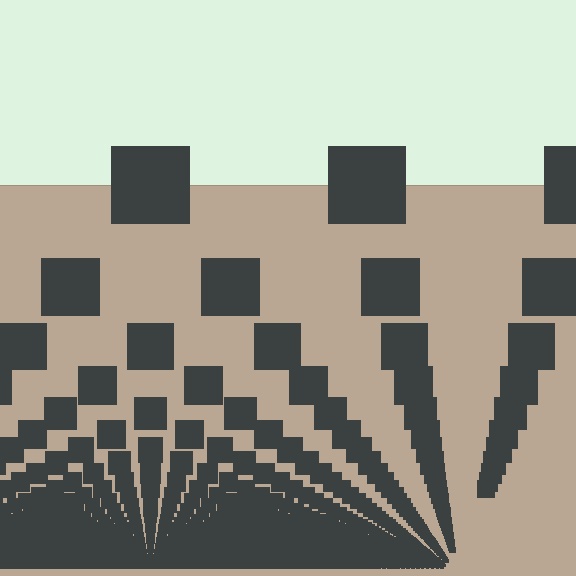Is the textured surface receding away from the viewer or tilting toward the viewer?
The surface appears to tilt toward the viewer. Texture elements get larger and sparser toward the top.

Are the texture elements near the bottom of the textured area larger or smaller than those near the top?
Smaller. The gradient is inverted — elements near the bottom are smaller and denser.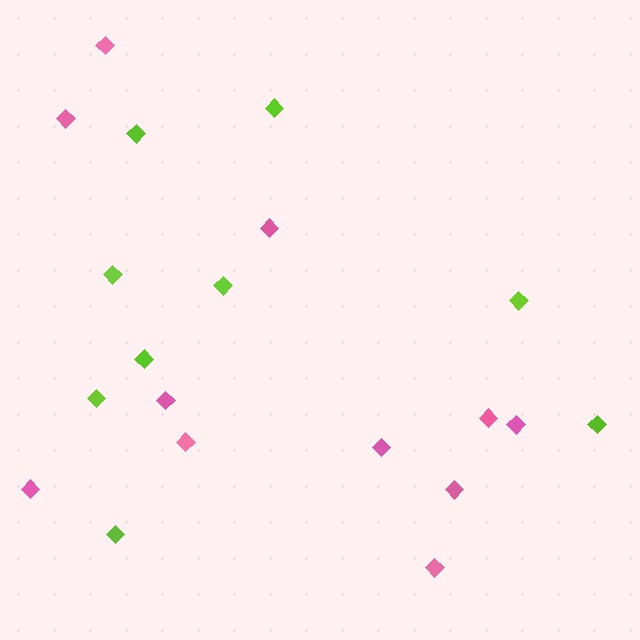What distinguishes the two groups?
There are 2 groups: one group of pink diamonds (11) and one group of lime diamonds (9).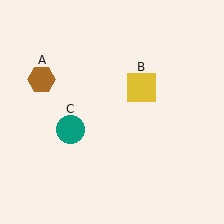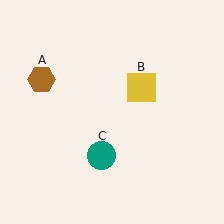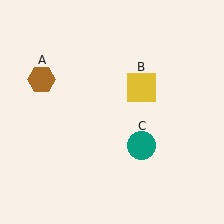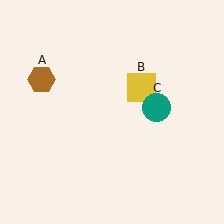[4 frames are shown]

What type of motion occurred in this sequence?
The teal circle (object C) rotated counterclockwise around the center of the scene.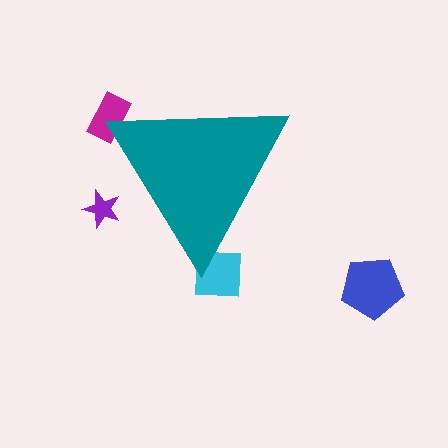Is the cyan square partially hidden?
Yes, the cyan square is partially hidden behind the teal triangle.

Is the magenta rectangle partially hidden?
Yes, the magenta rectangle is partially hidden behind the teal triangle.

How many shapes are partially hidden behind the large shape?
3 shapes are partially hidden.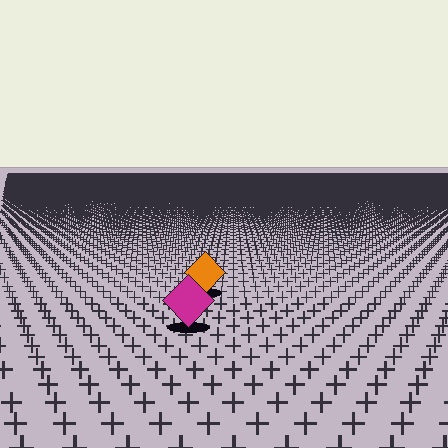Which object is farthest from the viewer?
The orange diamond is farthest from the viewer. It appears smaller and the ground texture around it is denser.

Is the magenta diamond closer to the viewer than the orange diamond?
Yes. The magenta diamond is closer — you can tell from the texture gradient: the ground texture is coarser near it.